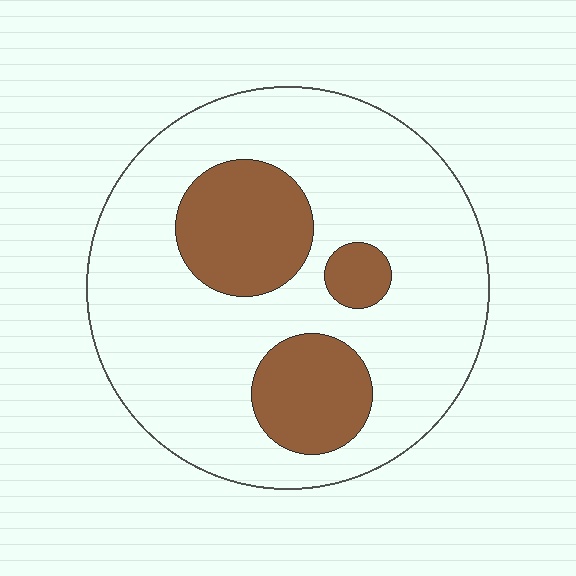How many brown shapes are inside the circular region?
3.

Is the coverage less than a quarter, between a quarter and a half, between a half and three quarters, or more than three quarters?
Less than a quarter.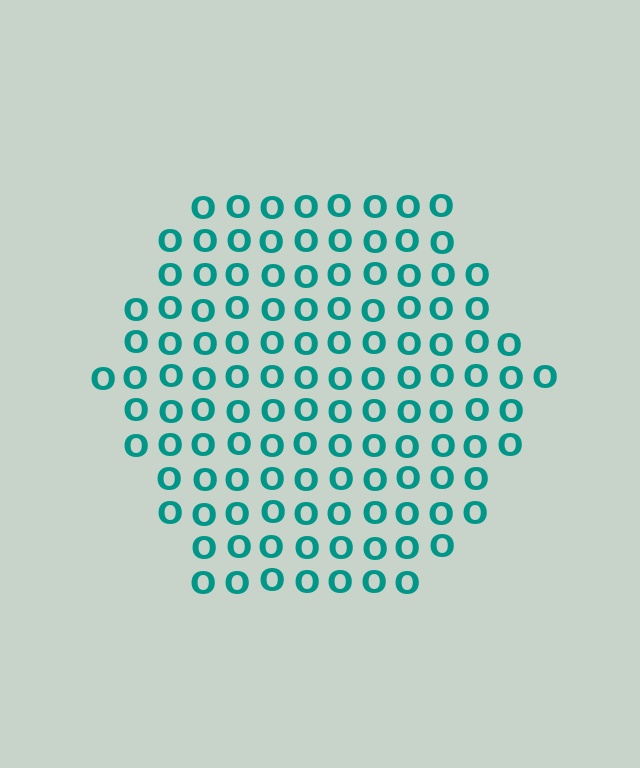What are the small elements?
The small elements are letter O's.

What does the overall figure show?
The overall figure shows a hexagon.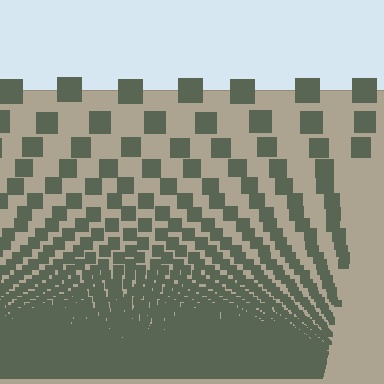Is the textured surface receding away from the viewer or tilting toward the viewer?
The surface appears to tilt toward the viewer. Texture elements get larger and sparser toward the top.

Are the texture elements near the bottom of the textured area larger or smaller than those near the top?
Smaller. The gradient is inverted — elements near the bottom are smaller and denser.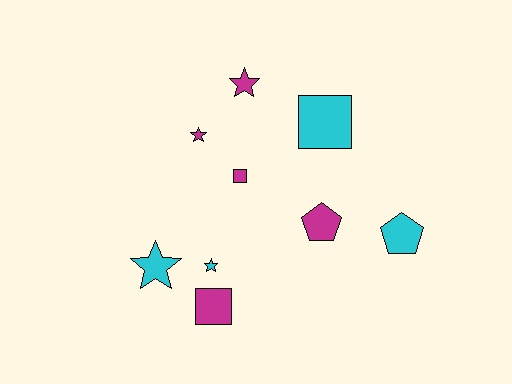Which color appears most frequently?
Magenta, with 5 objects.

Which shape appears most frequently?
Star, with 4 objects.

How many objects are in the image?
There are 9 objects.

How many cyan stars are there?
There are 2 cyan stars.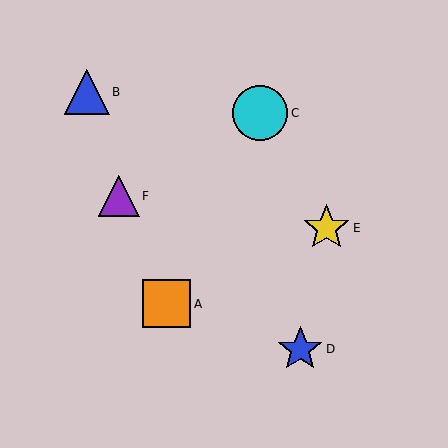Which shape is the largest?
The cyan circle (labeled C) is the largest.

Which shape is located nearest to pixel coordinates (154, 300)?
The orange square (labeled A) at (167, 304) is nearest to that location.